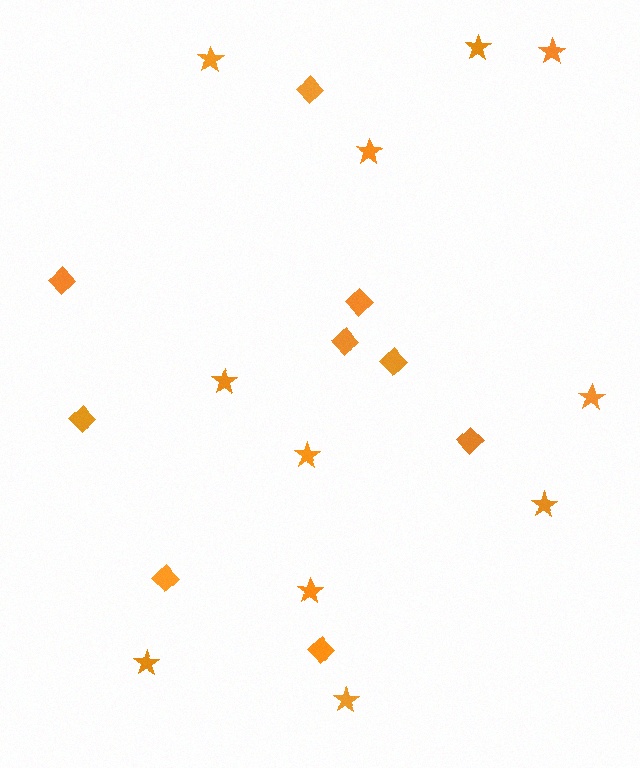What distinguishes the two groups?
There are 2 groups: one group of diamonds (9) and one group of stars (11).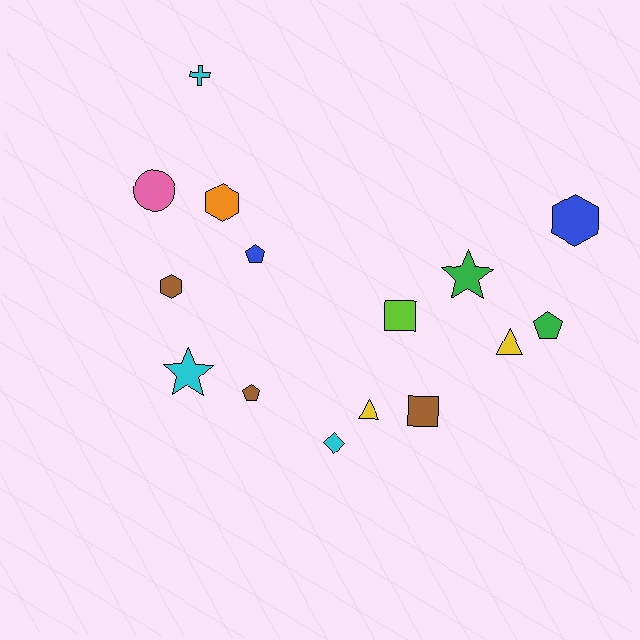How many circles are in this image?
There is 1 circle.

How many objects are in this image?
There are 15 objects.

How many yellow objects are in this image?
There are 2 yellow objects.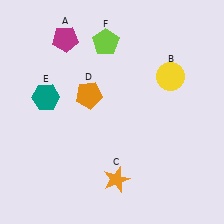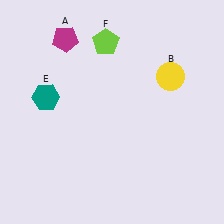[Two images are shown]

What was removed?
The orange star (C), the orange pentagon (D) were removed in Image 2.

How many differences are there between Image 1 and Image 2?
There are 2 differences between the two images.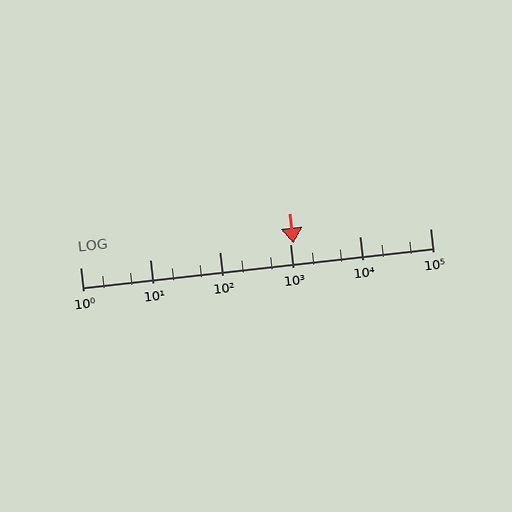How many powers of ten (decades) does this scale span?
The scale spans 5 decades, from 1 to 100000.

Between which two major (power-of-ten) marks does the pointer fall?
The pointer is between 1000 and 10000.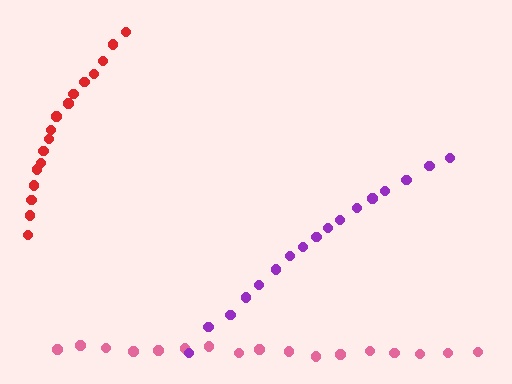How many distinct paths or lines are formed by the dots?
There are 3 distinct paths.